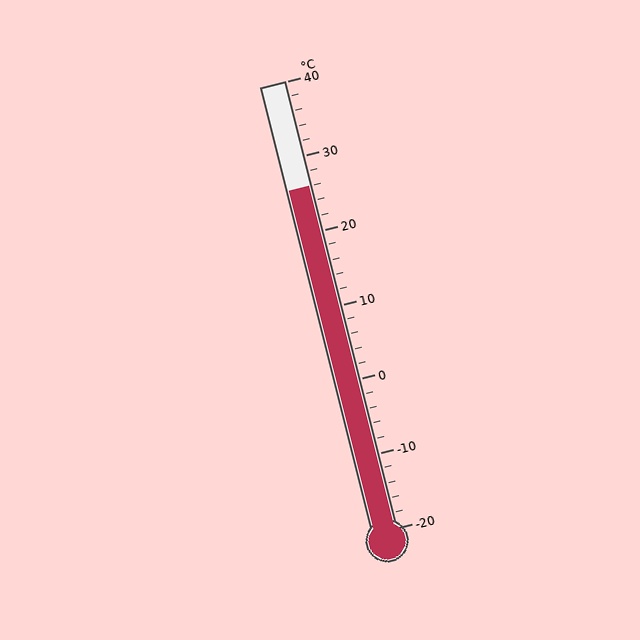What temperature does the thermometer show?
The thermometer shows approximately 26°C.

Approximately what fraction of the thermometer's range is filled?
The thermometer is filled to approximately 75% of its range.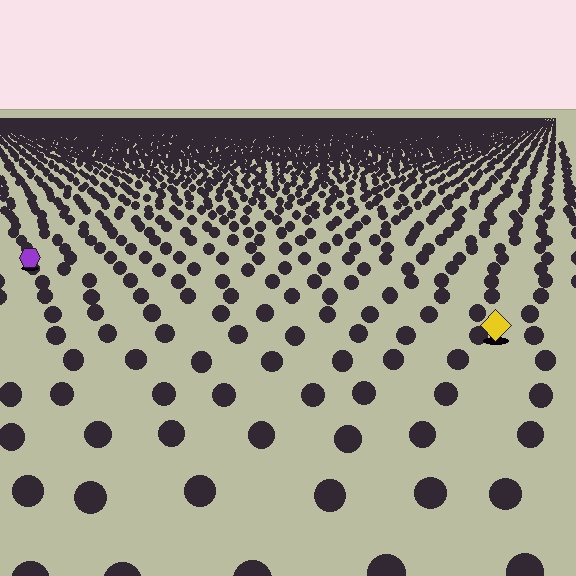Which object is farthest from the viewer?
The purple hexagon is farthest from the viewer. It appears smaller and the ground texture around it is denser.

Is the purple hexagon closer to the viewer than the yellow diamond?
No. The yellow diamond is closer — you can tell from the texture gradient: the ground texture is coarser near it.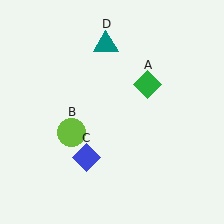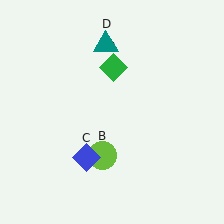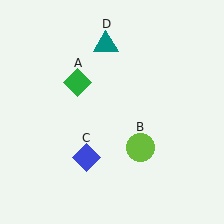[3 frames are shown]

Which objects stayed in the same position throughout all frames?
Blue diamond (object C) and teal triangle (object D) remained stationary.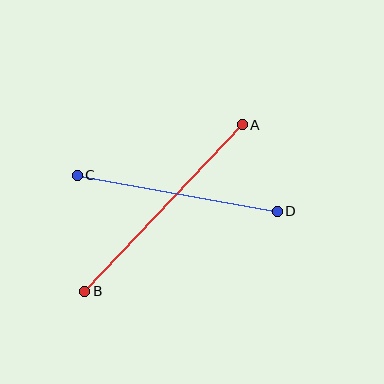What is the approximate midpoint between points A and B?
The midpoint is at approximately (164, 208) pixels.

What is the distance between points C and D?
The distance is approximately 203 pixels.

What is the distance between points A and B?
The distance is approximately 229 pixels.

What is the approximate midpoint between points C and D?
The midpoint is at approximately (177, 193) pixels.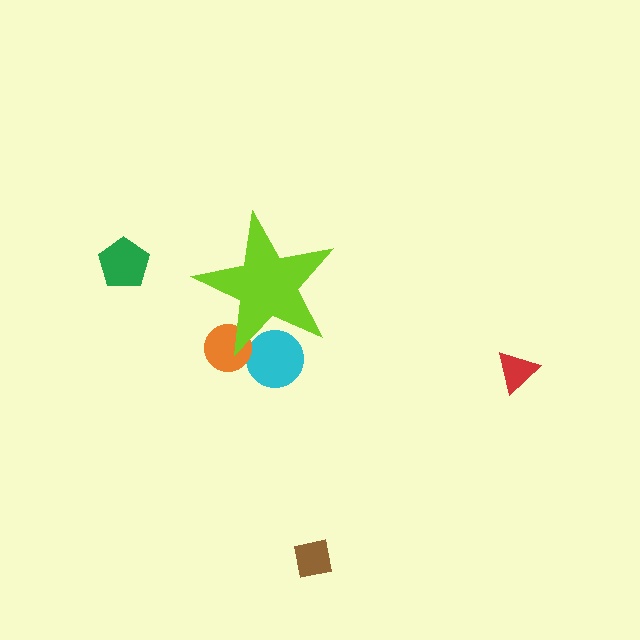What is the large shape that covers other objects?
A lime star.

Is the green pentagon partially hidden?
No, the green pentagon is fully visible.